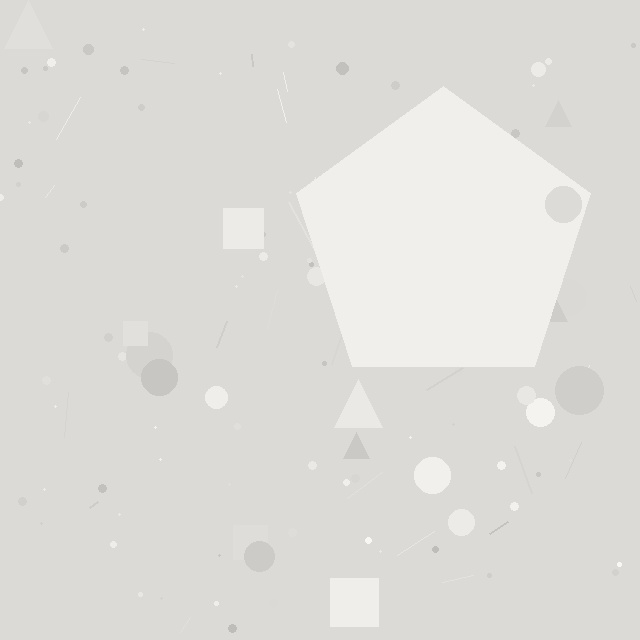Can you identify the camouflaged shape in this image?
The camouflaged shape is a pentagon.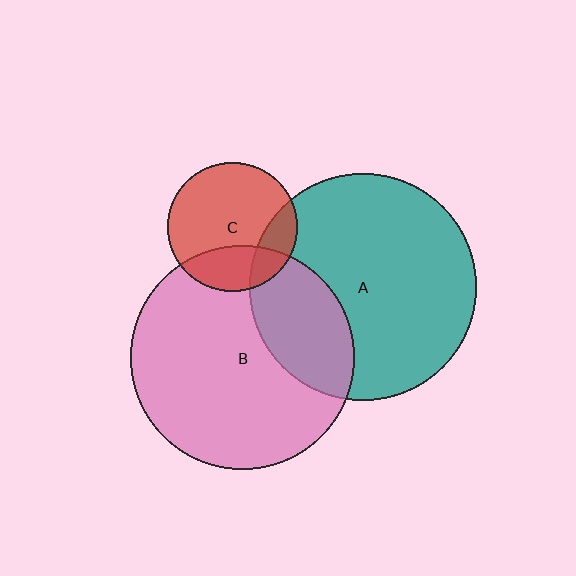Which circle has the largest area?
Circle A (teal).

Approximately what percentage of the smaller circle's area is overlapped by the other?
Approximately 25%.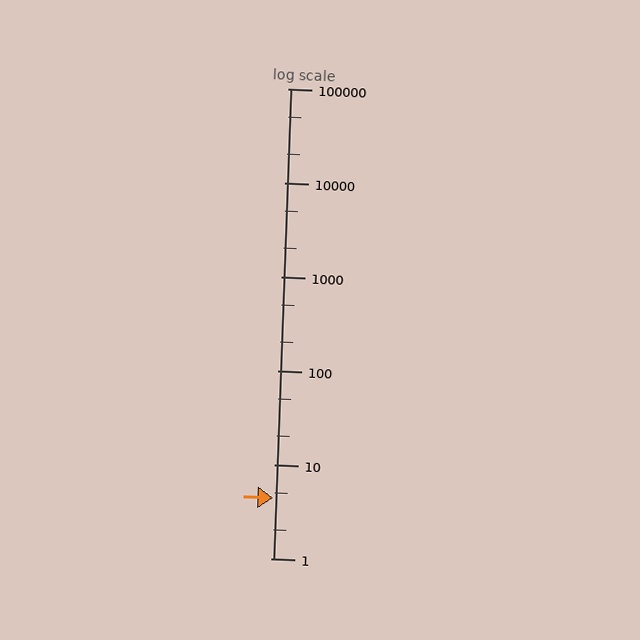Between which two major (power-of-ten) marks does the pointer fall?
The pointer is between 1 and 10.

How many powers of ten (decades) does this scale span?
The scale spans 5 decades, from 1 to 100000.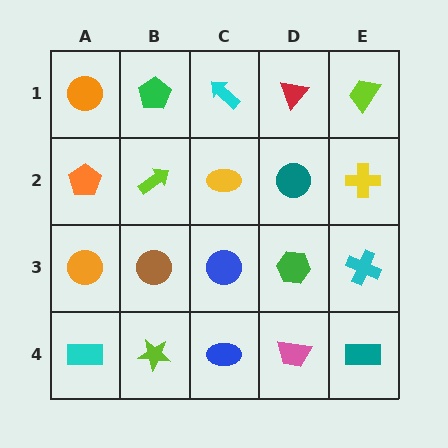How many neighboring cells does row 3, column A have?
3.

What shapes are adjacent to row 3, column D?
A teal circle (row 2, column D), a pink trapezoid (row 4, column D), a blue circle (row 3, column C), a cyan cross (row 3, column E).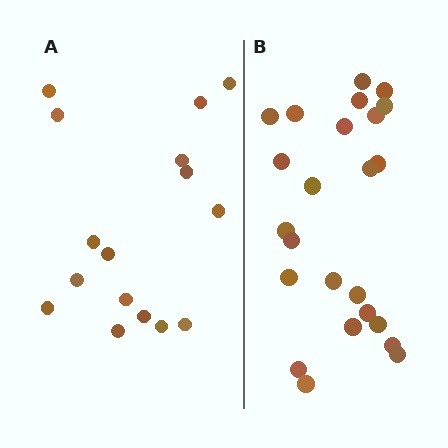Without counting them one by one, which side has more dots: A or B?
Region B (the right region) has more dots.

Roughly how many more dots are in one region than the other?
Region B has roughly 8 or so more dots than region A.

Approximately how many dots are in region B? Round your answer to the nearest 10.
About 20 dots. (The exact count is 24, which rounds to 20.)